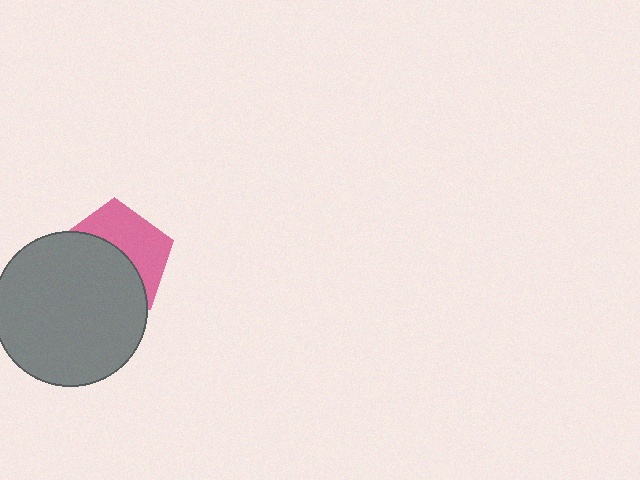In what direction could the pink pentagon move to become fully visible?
The pink pentagon could move toward the upper-right. That would shift it out from behind the gray circle entirely.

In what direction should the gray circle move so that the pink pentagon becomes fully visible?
The gray circle should move toward the lower-left. That is the shortest direction to clear the overlap and leave the pink pentagon fully visible.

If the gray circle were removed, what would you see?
You would see the complete pink pentagon.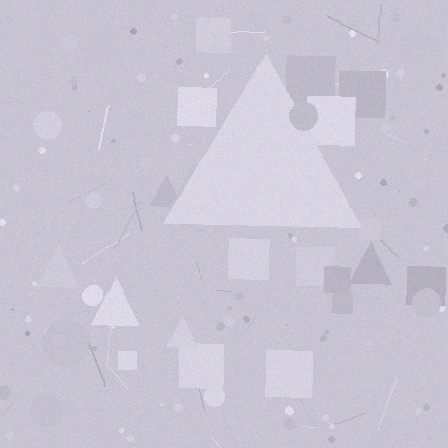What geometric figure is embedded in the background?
A triangle is embedded in the background.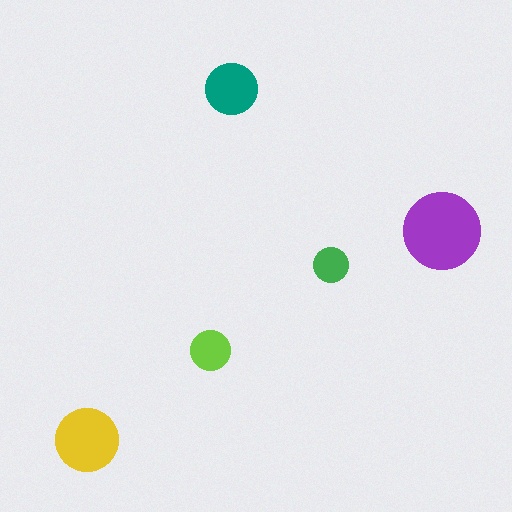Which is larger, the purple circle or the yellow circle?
The purple one.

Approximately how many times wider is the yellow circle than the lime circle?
About 1.5 times wider.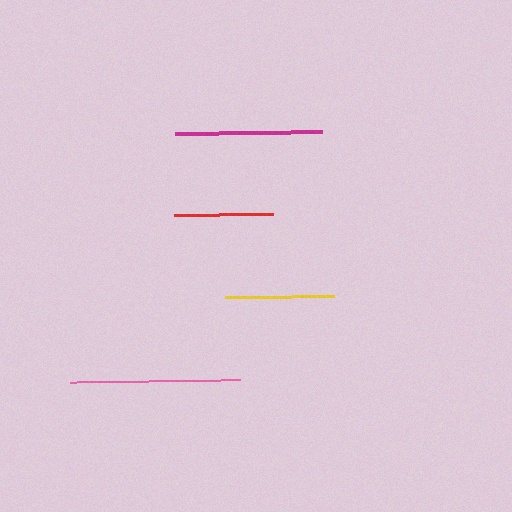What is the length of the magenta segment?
The magenta segment is approximately 146 pixels long.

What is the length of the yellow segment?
The yellow segment is approximately 110 pixels long.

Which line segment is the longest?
The pink line is the longest at approximately 170 pixels.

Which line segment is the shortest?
The red line is the shortest at approximately 99 pixels.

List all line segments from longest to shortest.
From longest to shortest: pink, magenta, yellow, red.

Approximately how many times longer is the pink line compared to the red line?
The pink line is approximately 1.7 times the length of the red line.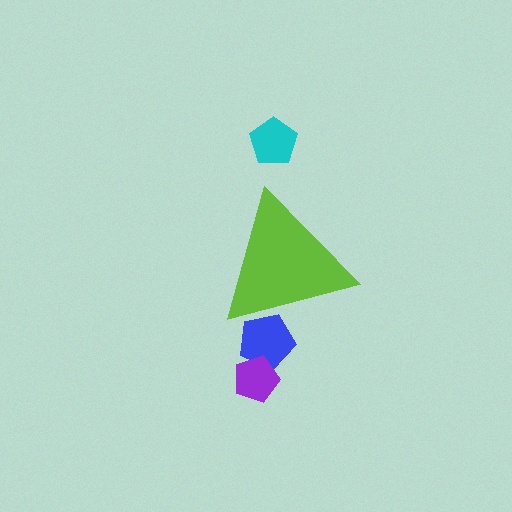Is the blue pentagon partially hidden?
Yes, the blue pentagon is partially hidden behind the lime triangle.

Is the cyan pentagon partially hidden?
No, the cyan pentagon is fully visible.